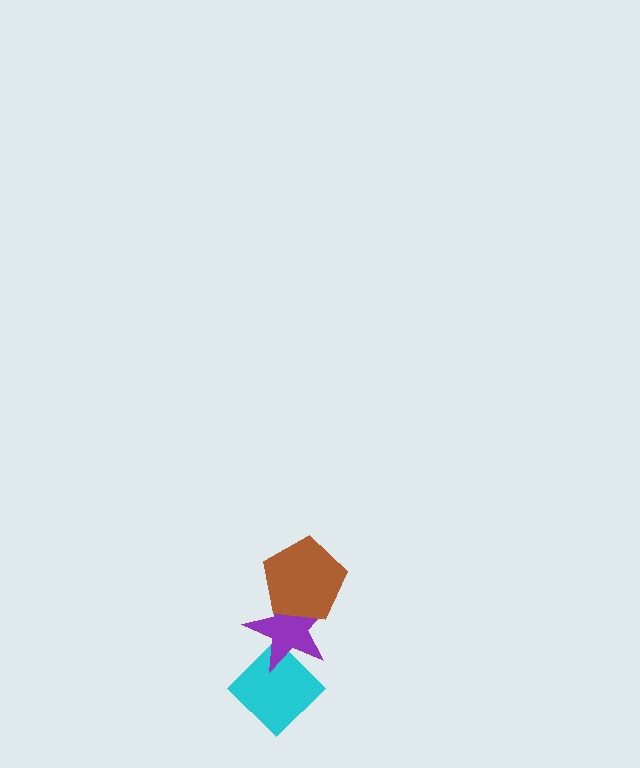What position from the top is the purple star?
The purple star is 2nd from the top.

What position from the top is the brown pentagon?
The brown pentagon is 1st from the top.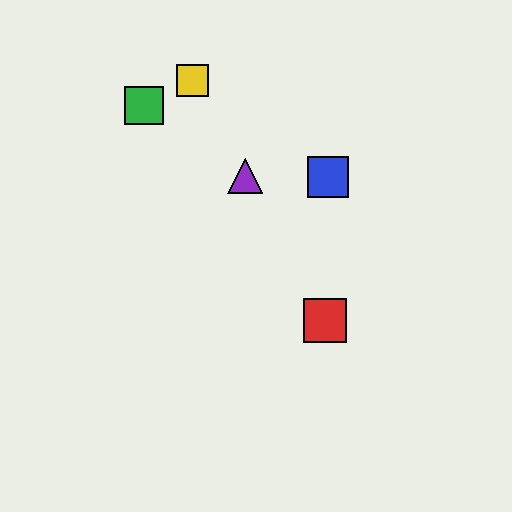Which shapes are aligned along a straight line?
The red square, the yellow square, the purple triangle are aligned along a straight line.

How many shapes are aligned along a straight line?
3 shapes (the red square, the yellow square, the purple triangle) are aligned along a straight line.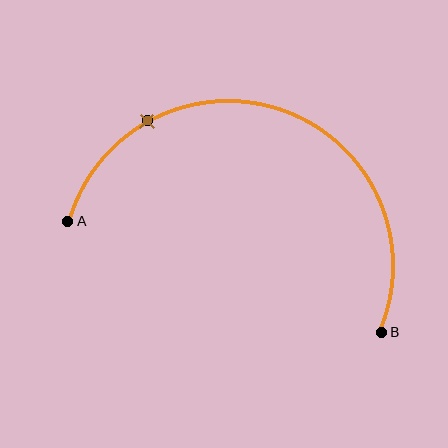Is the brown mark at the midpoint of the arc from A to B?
No. The brown mark lies on the arc but is closer to endpoint A. The arc midpoint would be at the point on the curve equidistant along the arc from both A and B.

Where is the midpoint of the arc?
The arc midpoint is the point on the curve farthest from the straight line joining A and B. It sits above that line.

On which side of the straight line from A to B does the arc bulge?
The arc bulges above the straight line connecting A and B.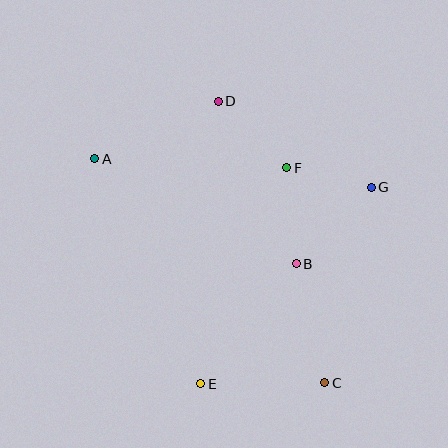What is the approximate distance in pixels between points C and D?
The distance between C and D is approximately 301 pixels.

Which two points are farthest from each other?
Points A and C are farthest from each other.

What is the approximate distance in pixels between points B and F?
The distance between B and F is approximately 97 pixels.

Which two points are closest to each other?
Points F and G are closest to each other.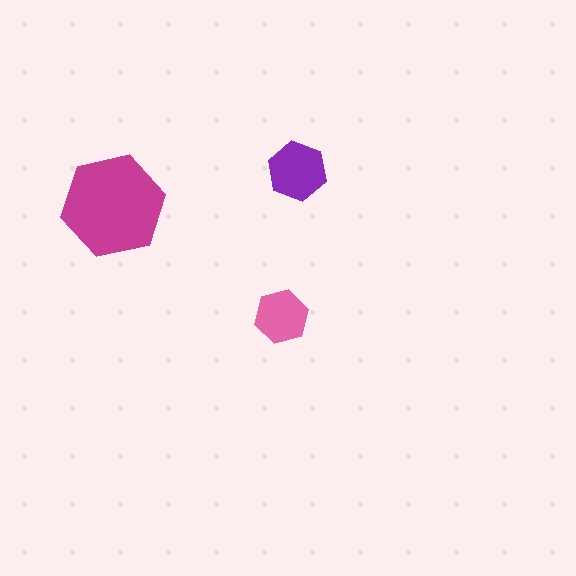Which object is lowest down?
The pink hexagon is bottommost.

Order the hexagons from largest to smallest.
the magenta one, the purple one, the pink one.